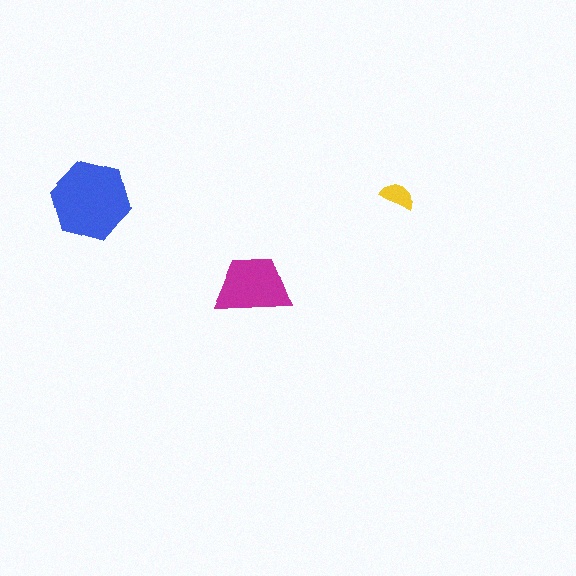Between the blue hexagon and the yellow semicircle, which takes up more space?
The blue hexagon.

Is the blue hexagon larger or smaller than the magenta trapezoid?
Larger.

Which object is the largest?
The blue hexagon.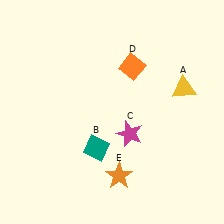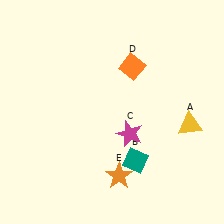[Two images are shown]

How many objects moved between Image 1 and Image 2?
2 objects moved between the two images.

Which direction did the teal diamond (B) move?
The teal diamond (B) moved right.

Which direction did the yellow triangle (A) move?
The yellow triangle (A) moved down.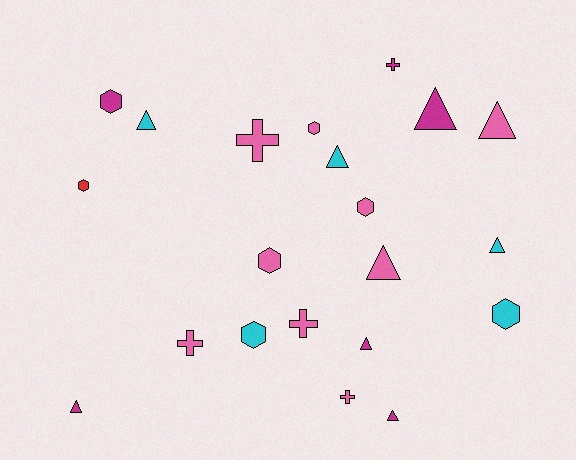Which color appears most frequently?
Pink, with 9 objects.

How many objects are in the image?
There are 21 objects.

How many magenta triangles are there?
There are 4 magenta triangles.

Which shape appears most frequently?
Triangle, with 9 objects.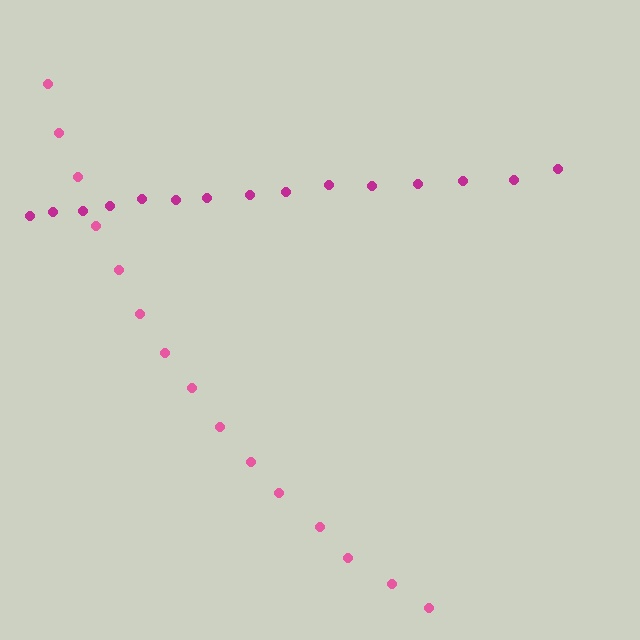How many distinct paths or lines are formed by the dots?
There are 2 distinct paths.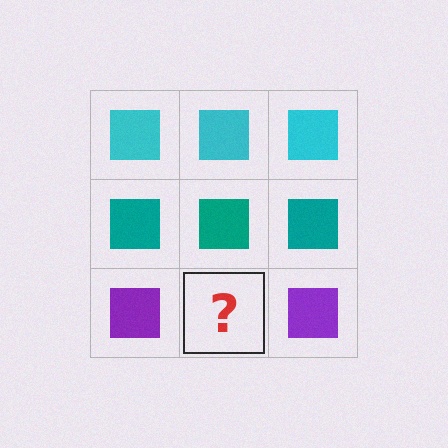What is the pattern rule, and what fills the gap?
The rule is that each row has a consistent color. The gap should be filled with a purple square.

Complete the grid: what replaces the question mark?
The question mark should be replaced with a purple square.